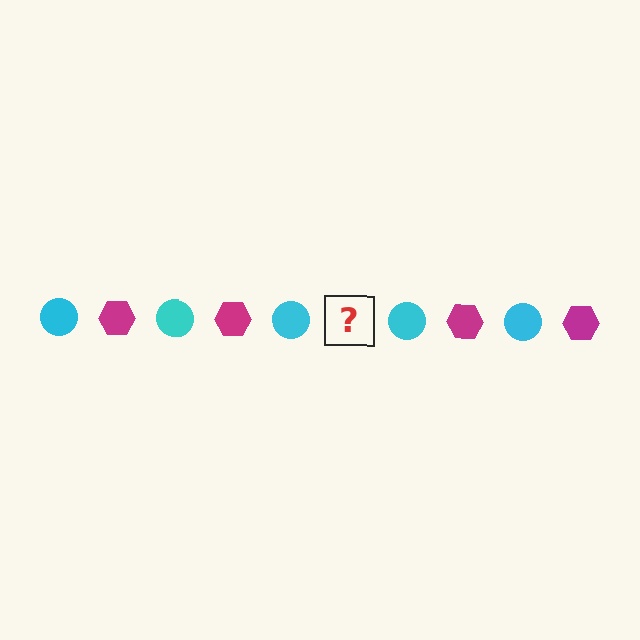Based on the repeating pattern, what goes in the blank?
The blank should be a magenta hexagon.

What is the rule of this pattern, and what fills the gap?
The rule is that the pattern alternates between cyan circle and magenta hexagon. The gap should be filled with a magenta hexagon.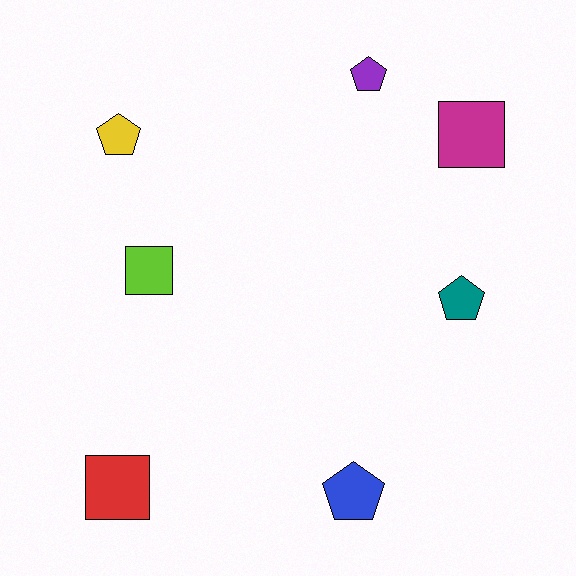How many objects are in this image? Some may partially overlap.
There are 7 objects.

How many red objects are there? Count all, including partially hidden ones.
There is 1 red object.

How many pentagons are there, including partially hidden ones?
There are 4 pentagons.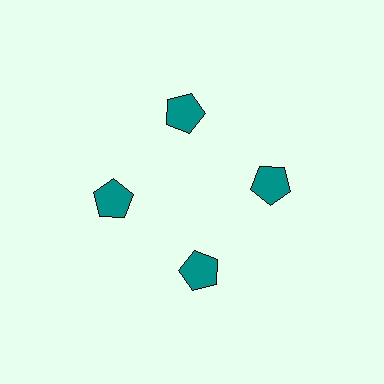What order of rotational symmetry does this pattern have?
This pattern has 4-fold rotational symmetry.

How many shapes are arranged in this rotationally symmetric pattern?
There are 4 shapes, arranged in 4 groups of 1.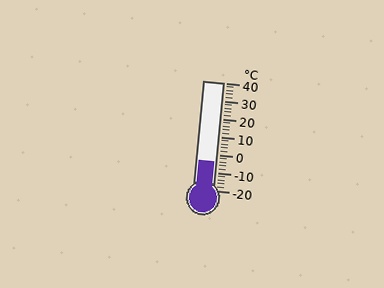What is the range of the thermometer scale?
The thermometer scale ranges from -20°C to 40°C.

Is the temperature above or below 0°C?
The temperature is below 0°C.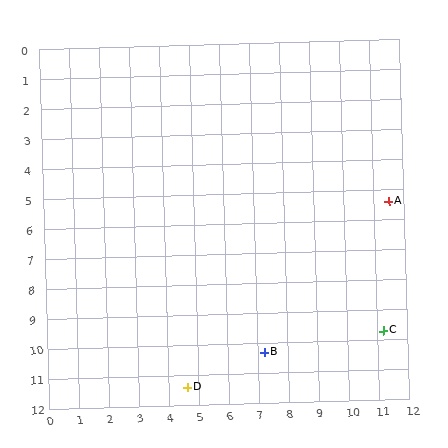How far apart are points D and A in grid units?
Points D and A are about 9.1 grid units apart.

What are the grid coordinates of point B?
Point B is at approximately (7.2, 10.3).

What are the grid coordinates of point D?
Point D is at approximately (4.6, 11.4).